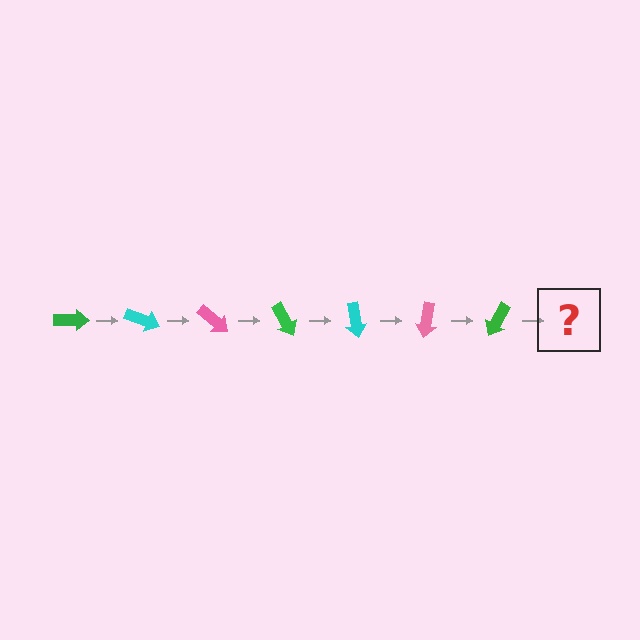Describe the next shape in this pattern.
It should be a cyan arrow, rotated 140 degrees from the start.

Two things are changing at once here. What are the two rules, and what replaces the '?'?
The two rules are that it rotates 20 degrees each step and the color cycles through green, cyan, and pink. The '?' should be a cyan arrow, rotated 140 degrees from the start.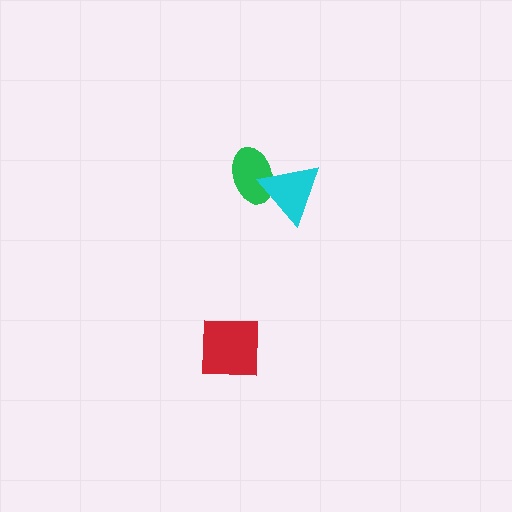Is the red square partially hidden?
No, no other shape covers it.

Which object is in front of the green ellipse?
The cyan triangle is in front of the green ellipse.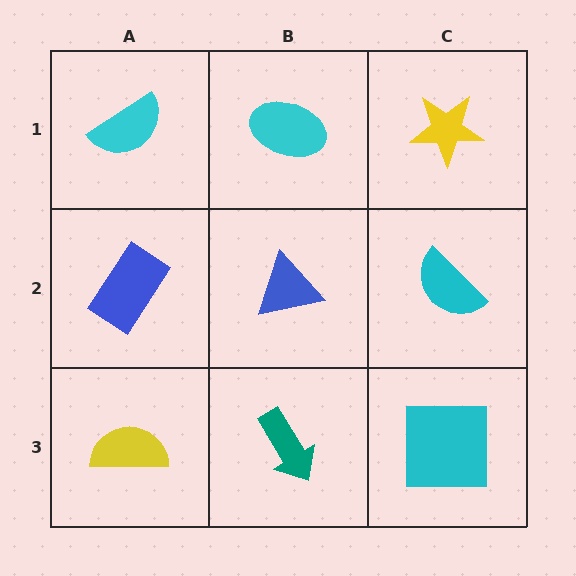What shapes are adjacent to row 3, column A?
A blue rectangle (row 2, column A), a teal arrow (row 3, column B).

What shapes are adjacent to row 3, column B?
A blue triangle (row 2, column B), a yellow semicircle (row 3, column A), a cyan square (row 3, column C).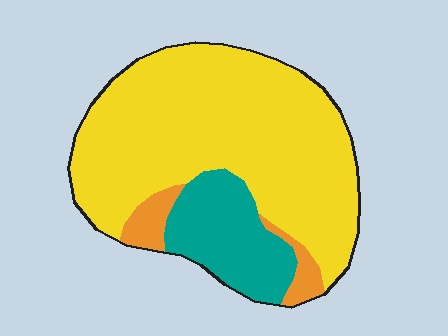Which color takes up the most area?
Yellow, at roughly 75%.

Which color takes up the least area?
Orange, at roughly 5%.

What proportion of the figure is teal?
Teal takes up between a sixth and a third of the figure.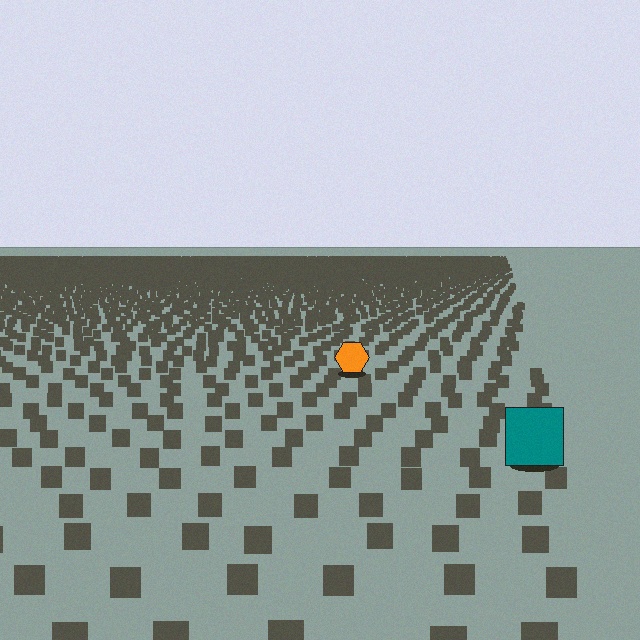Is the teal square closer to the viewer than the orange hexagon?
Yes. The teal square is closer — you can tell from the texture gradient: the ground texture is coarser near it.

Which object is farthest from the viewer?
The orange hexagon is farthest from the viewer. It appears smaller and the ground texture around it is denser.